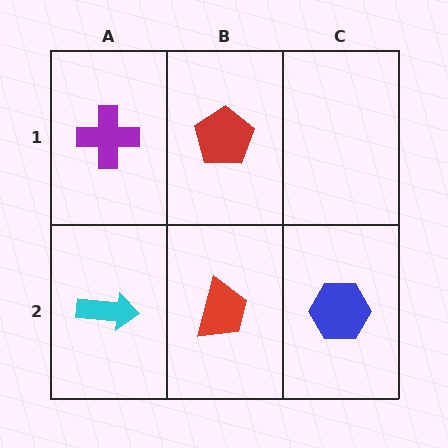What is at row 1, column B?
A red pentagon.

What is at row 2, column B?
A red trapezoid.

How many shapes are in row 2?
3 shapes.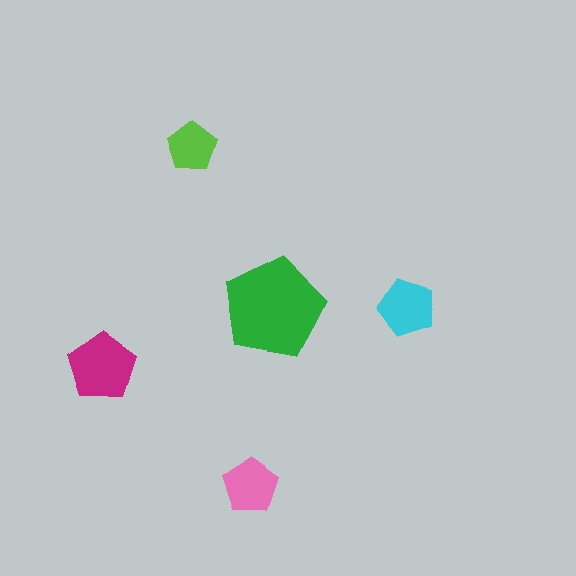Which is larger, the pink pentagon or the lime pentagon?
The pink one.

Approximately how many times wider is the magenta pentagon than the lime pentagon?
About 1.5 times wider.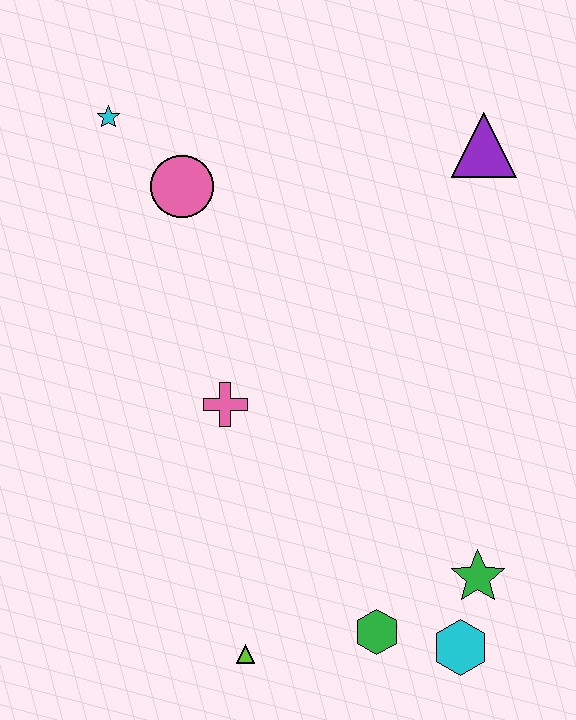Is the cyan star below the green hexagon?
No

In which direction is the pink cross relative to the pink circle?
The pink cross is below the pink circle.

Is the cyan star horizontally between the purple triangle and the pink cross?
No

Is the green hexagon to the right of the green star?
No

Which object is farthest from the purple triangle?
The lime triangle is farthest from the purple triangle.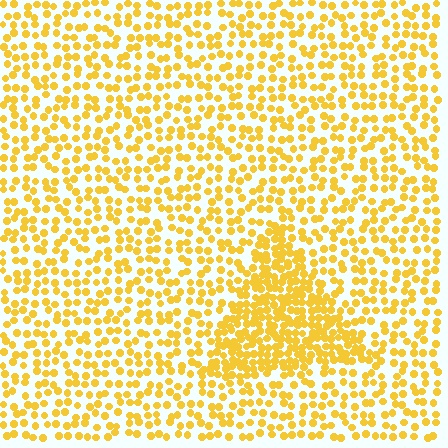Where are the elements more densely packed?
The elements are more densely packed inside the triangle boundary.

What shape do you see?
I see a triangle.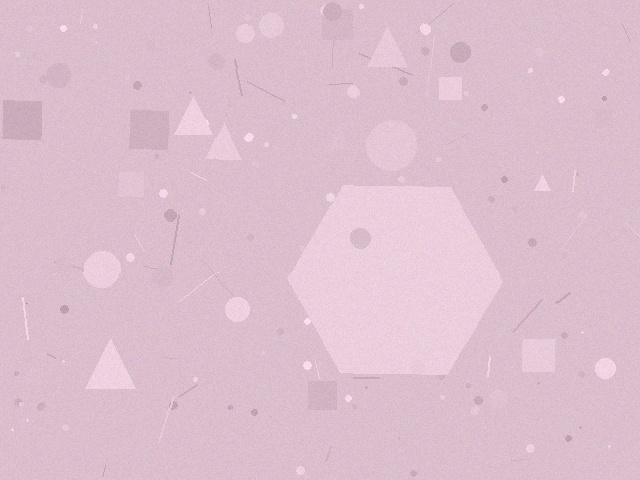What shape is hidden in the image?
A hexagon is hidden in the image.